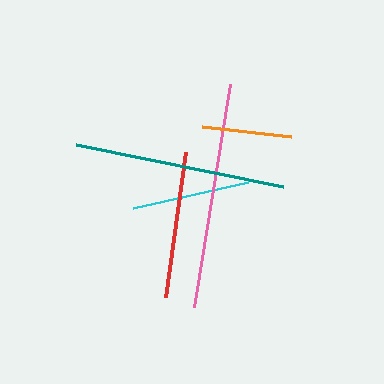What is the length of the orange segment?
The orange segment is approximately 90 pixels long.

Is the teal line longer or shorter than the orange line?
The teal line is longer than the orange line.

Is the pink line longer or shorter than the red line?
The pink line is longer than the red line.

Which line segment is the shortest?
The orange line is the shortest at approximately 90 pixels.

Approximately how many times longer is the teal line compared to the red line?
The teal line is approximately 1.4 times the length of the red line.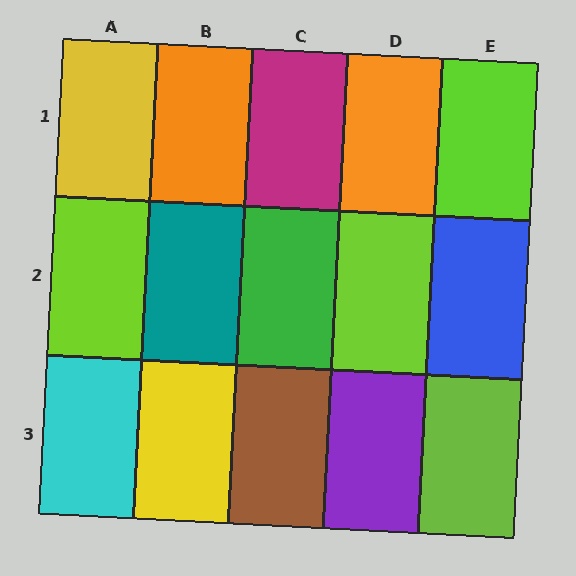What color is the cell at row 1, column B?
Orange.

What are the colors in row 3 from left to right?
Cyan, yellow, brown, purple, lime.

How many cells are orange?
2 cells are orange.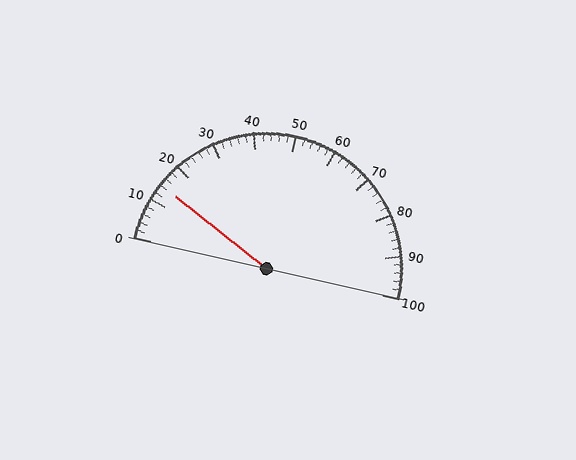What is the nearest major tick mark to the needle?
The nearest major tick mark is 10.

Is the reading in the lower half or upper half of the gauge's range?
The reading is in the lower half of the range (0 to 100).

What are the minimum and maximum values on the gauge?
The gauge ranges from 0 to 100.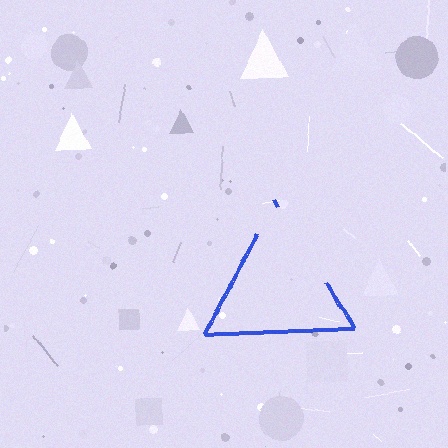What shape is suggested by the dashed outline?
The dashed outline suggests a triangle.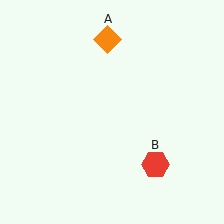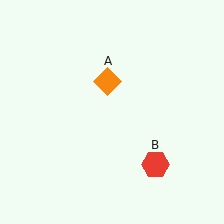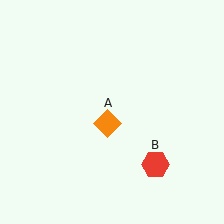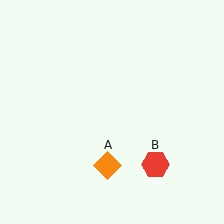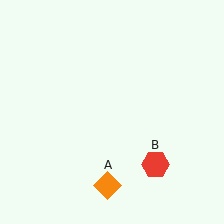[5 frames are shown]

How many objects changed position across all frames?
1 object changed position: orange diamond (object A).